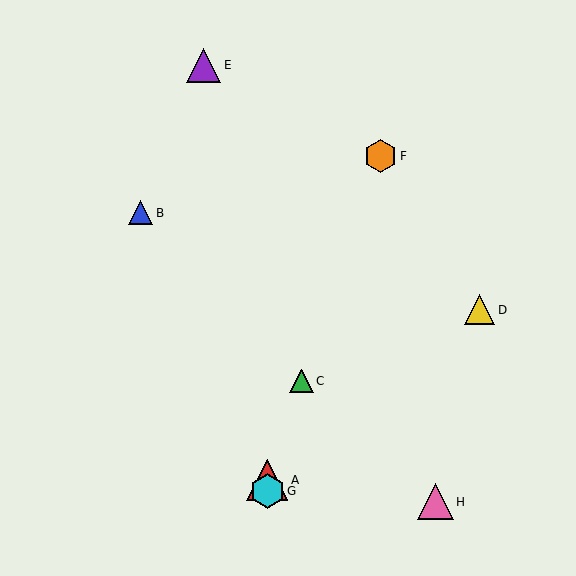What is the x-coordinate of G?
Object G is at x≈267.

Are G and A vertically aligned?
Yes, both are at x≈267.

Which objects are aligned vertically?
Objects A, G are aligned vertically.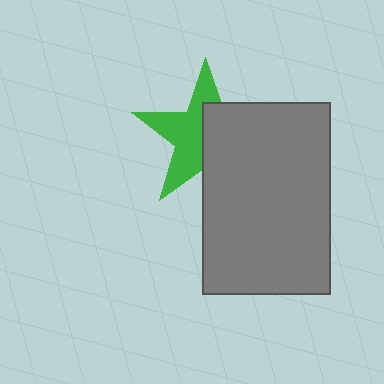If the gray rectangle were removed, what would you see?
You would see the complete green star.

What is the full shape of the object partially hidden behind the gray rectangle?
The partially hidden object is a green star.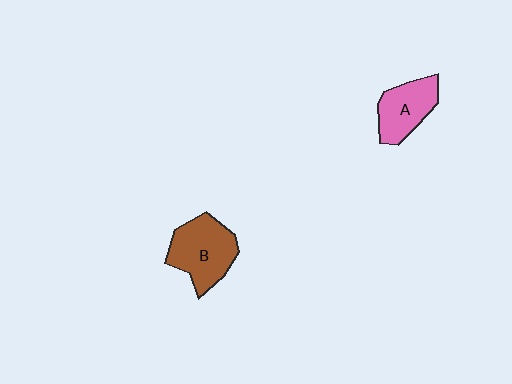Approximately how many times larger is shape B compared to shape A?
Approximately 1.3 times.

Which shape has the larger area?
Shape B (brown).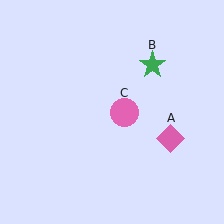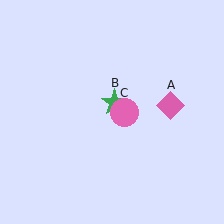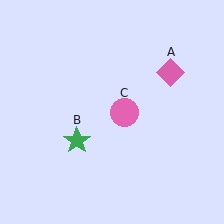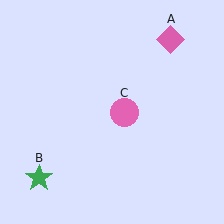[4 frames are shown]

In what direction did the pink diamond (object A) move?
The pink diamond (object A) moved up.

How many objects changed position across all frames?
2 objects changed position: pink diamond (object A), green star (object B).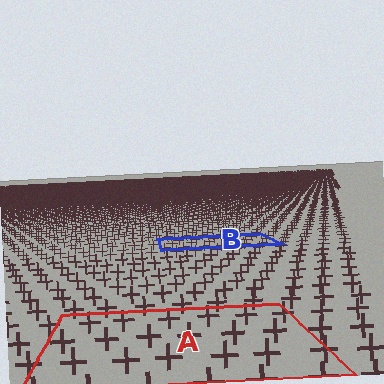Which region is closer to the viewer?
Region A is closer. The texture elements there are larger and more spread out.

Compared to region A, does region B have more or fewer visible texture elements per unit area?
Region B has more texture elements per unit area — they are packed more densely because it is farther away.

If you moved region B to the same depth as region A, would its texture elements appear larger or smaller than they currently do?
They would appear larger. At a closer depth, the same texture elements are projected at a bigger on-screen size.